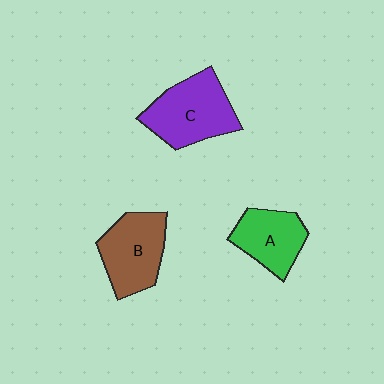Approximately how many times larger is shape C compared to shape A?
Approximately 1.4 times.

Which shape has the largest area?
Shape C (purple).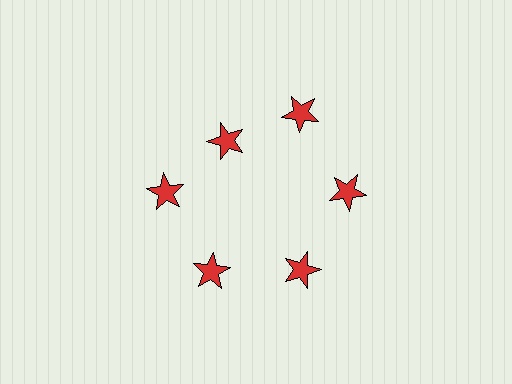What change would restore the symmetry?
The symmetry would be restored by moving it outward, back onto the ring so that all 6 stars sit at equal angles and equal distance from the center.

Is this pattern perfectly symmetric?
No. The 6 red stars are arranged in a ring, but one element near the 11 o'clock position is pulled inward toward the center, breaking the 6-fold rotational symmetry.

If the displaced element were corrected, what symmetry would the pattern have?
It would have 6-fold rotational symmetry — the pattern would map onto itself every 60 degrees.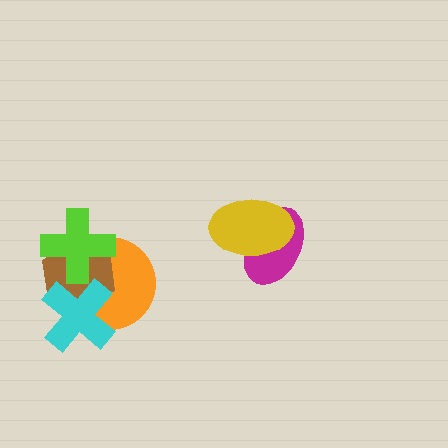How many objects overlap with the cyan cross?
2 objects overlap with the cyan cross.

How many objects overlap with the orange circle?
3 objects overlap with the orange circle.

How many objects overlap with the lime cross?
2 objects overlap with the lime cross.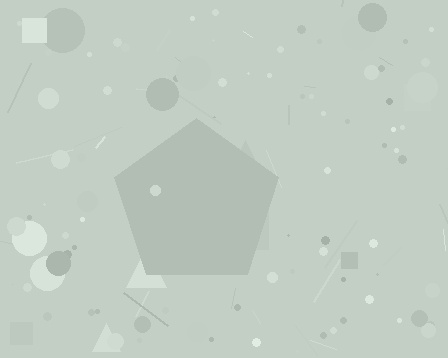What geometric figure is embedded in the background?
A pentagon is embedded in the background.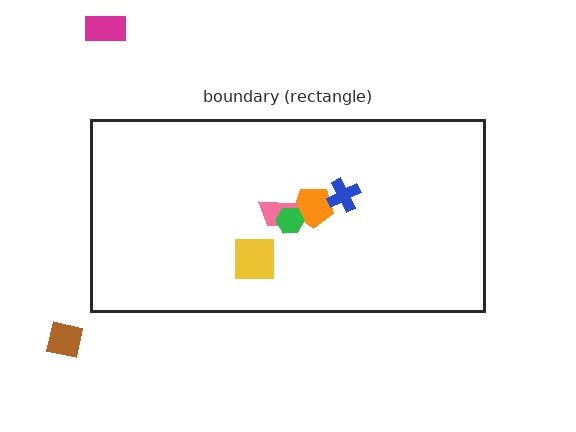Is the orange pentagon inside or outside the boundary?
Inside.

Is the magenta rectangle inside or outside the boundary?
Outside.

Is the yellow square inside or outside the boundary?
Inside.